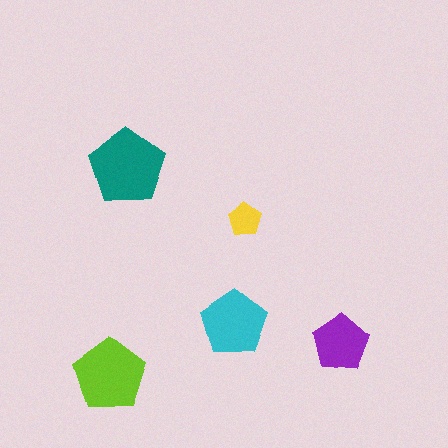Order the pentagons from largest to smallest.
the teal one, the lime one, the cyan one, the purple one, the yellow one.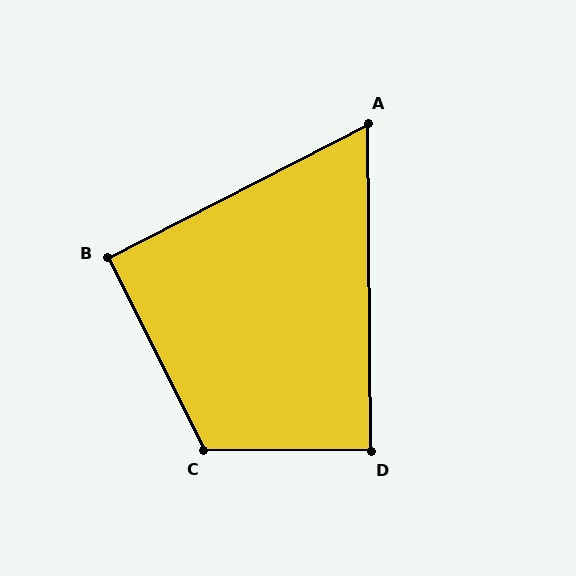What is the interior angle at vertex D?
Approximately 89 degrees (approximately right).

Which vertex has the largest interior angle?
C, at approximately 117 degrees.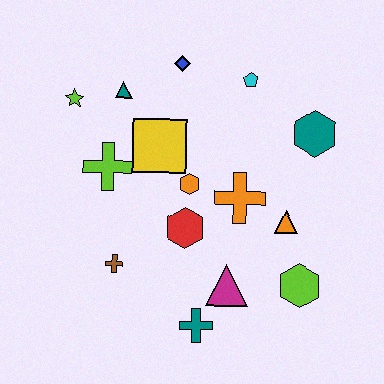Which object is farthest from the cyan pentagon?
The teal cross is farthest from the cyan pentagon.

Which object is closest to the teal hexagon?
The cyan pentagon is closest to the teal hexagon.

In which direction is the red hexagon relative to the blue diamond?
The red hexagon is below the blue diamond.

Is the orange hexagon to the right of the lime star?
Yes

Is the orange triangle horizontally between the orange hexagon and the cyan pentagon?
No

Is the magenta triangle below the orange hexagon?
Yes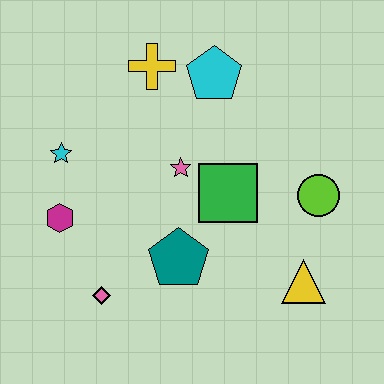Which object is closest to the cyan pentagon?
The yellow cross is closest to the cyan pentagon.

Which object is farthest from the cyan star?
The yellow triangle is farthest from the cyan star.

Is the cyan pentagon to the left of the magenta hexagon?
No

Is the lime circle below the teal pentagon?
No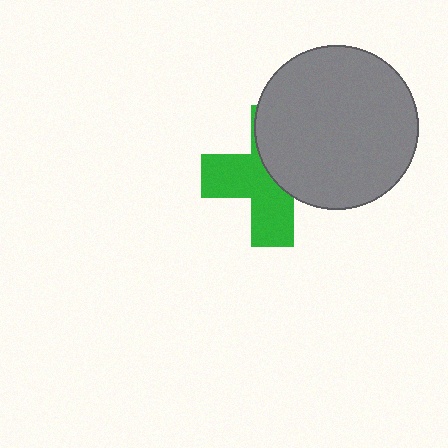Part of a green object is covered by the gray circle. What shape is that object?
It is a cross.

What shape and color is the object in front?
The object in front is a gray circle.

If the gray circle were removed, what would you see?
You would see the complete green cross.